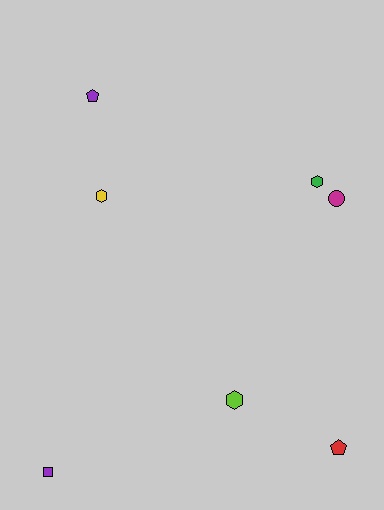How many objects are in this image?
There are 7 objects.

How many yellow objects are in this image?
There is 1 yellow object.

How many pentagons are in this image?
There are 2 pentagons.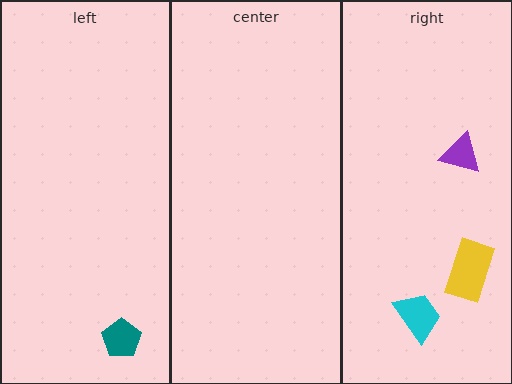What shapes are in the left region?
The teal pentagon.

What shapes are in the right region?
The purple triangle, the cyan trapezoid, the yellow rectangle.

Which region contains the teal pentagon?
The left region.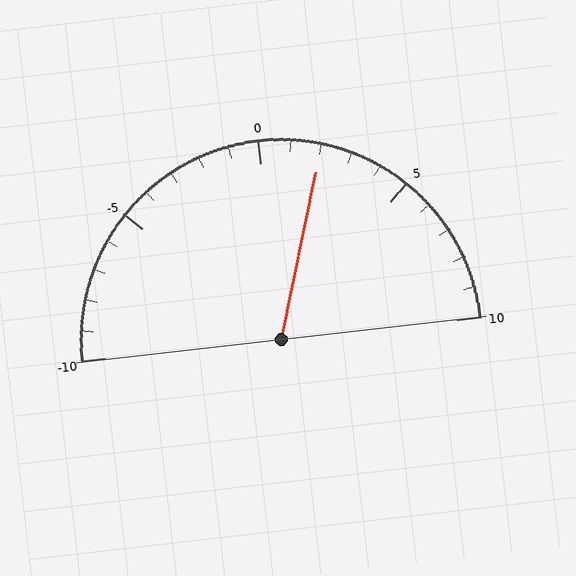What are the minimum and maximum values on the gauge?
The gauge ranges from -10 to 10.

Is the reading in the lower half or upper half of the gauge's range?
The reading is in the upper half of the range (-10 to 10).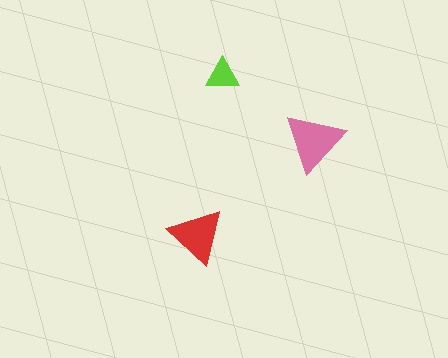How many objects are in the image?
There are 3 objects in the image.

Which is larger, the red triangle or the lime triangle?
The red one.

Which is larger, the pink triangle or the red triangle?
The pink one.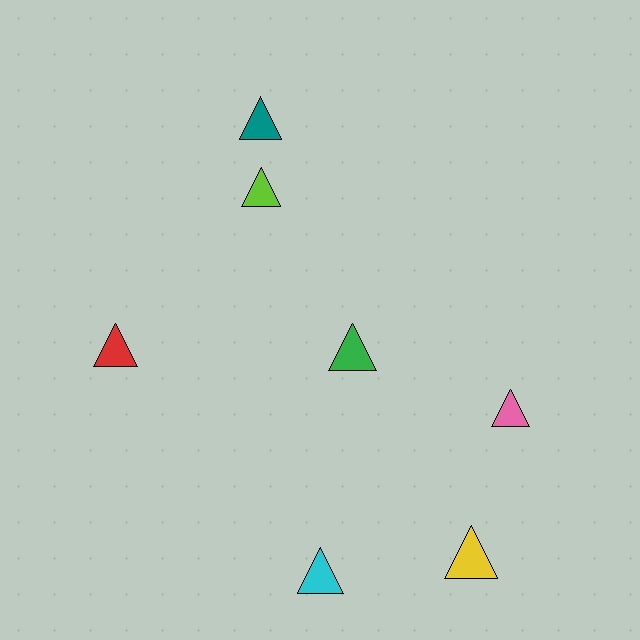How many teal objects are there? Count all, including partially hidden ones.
There is 1 teal object.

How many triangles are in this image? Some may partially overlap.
There are 7 triangles.